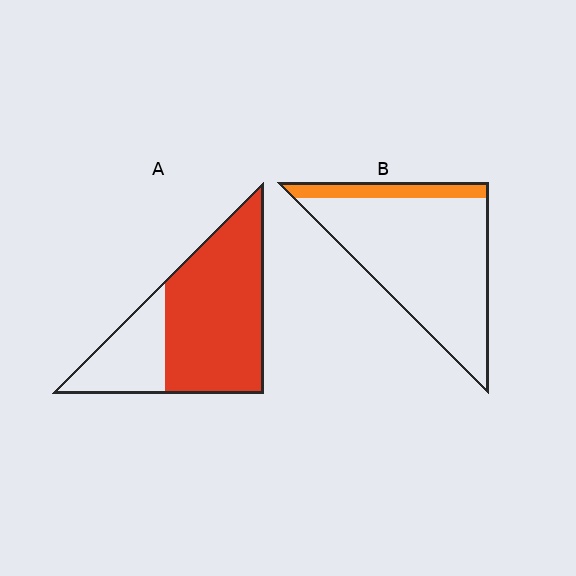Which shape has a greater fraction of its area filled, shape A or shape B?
Shape A.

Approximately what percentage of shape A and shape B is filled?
A is approximately 70% and B is approximately 15%.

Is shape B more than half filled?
No.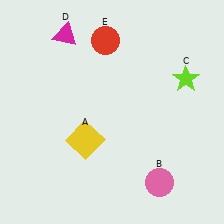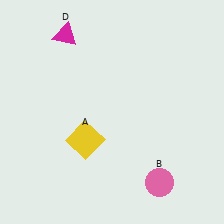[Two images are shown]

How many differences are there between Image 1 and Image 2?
There are 2 differences between the two images.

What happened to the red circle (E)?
The red circle (E) was removed in Image 2. It was in the top-left area of Image 1.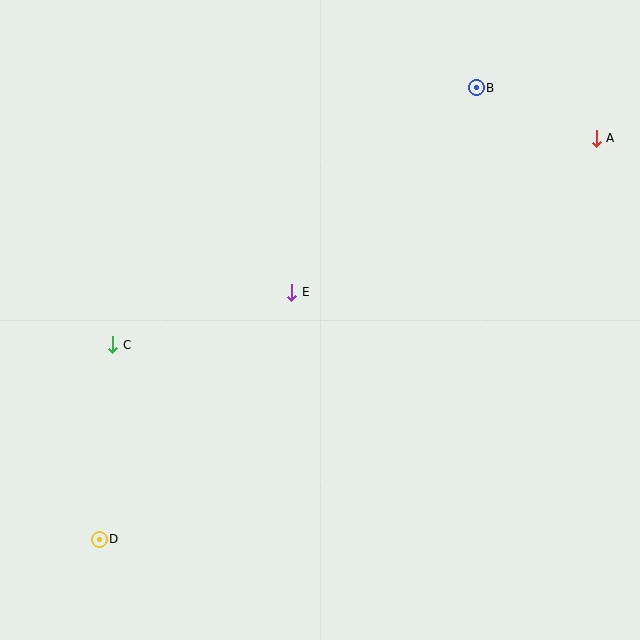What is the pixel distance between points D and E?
The distance between D and E is 313 pixels.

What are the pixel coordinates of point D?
Point D is at (99, 539).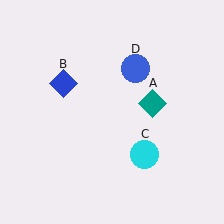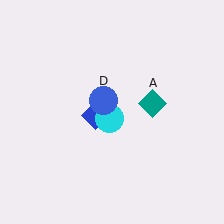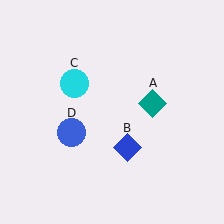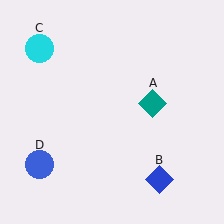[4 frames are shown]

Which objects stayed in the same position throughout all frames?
Teal diamond (object A) remained stationary.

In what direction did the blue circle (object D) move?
The blue circle (object D) moved down and to the left.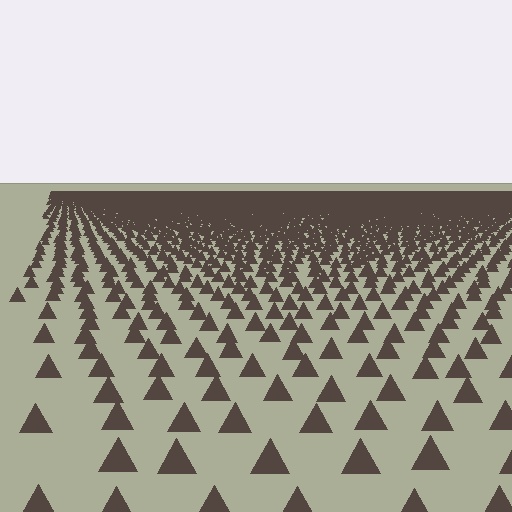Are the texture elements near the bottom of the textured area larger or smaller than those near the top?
Larger. Near the bottom, elements are closer to the viewer and appear at a bigger on-screen size.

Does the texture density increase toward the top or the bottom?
Density increases toward the top.